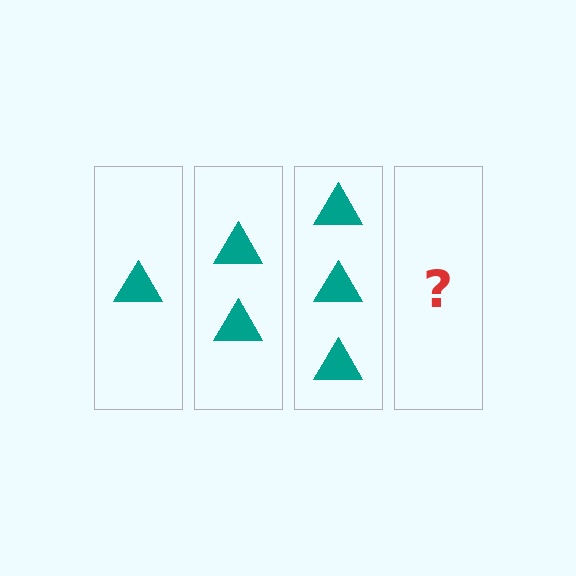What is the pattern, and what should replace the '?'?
The pattern is that each step adds one more triangle. The '?' should be 4 triangles.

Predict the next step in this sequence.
The next step is 4 triangles.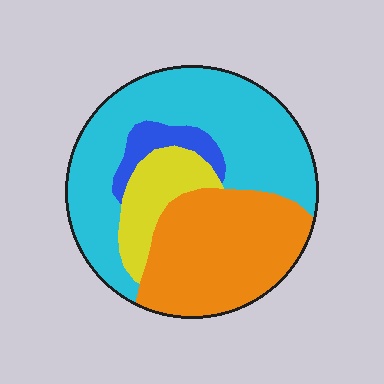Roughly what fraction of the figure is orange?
Orange takes up between a quarter and a half of the figure.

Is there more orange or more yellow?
Orange.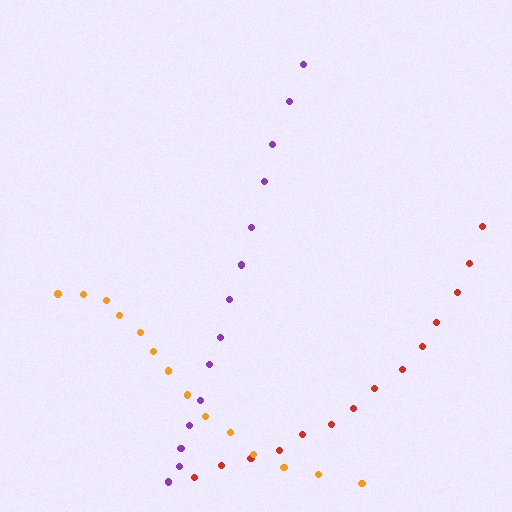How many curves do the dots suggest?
There are 3 distinct paths.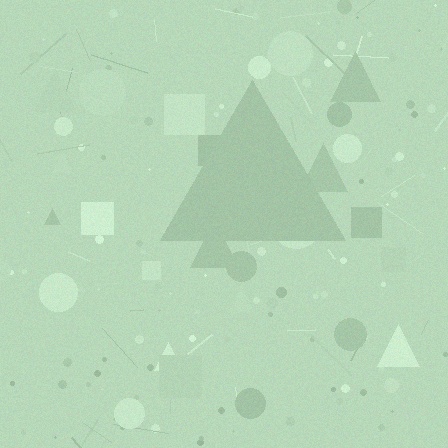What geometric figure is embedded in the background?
A triangle is embedded in the background.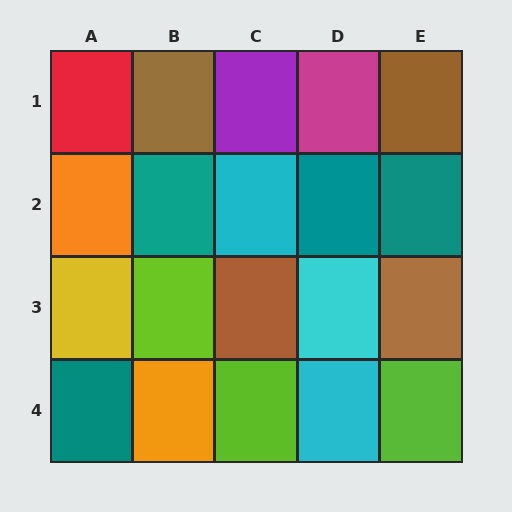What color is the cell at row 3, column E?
Brown.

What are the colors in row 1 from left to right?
Red, brown, purple, magenta, brown.